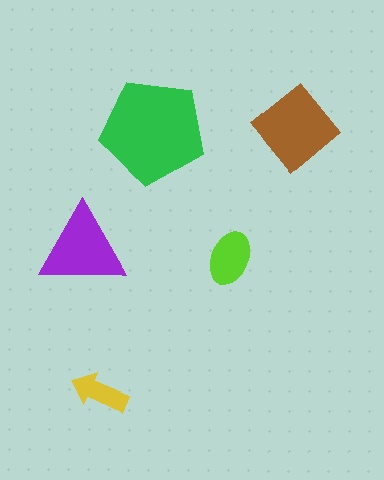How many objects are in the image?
There are 5 objects in the image.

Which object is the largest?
The green pentagon.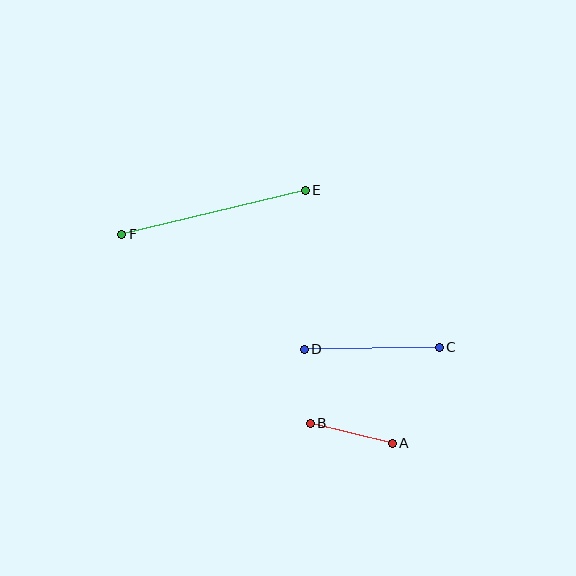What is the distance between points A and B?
The distance is approximately 84 pixels.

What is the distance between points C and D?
The distance is approximately 135 pixels.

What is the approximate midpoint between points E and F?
The midpoint is at approximately (214, 212) pixels.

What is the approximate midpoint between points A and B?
The midpoint is at approximately (351, 433) pixels.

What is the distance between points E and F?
The distance is approximately 189 pixels.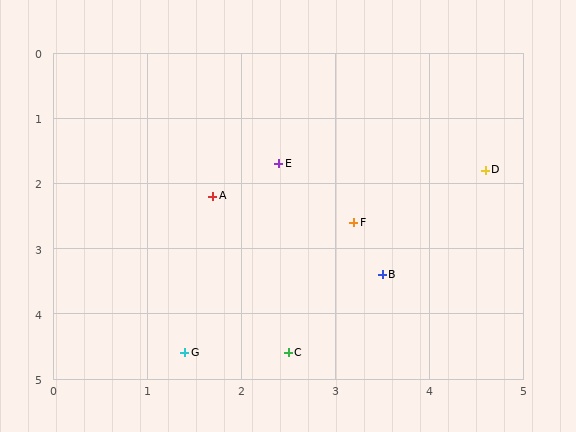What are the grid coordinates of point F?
Point F is at approximately (3.2, 2.6).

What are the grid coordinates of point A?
Point A is at approximately (1.7, 2.2).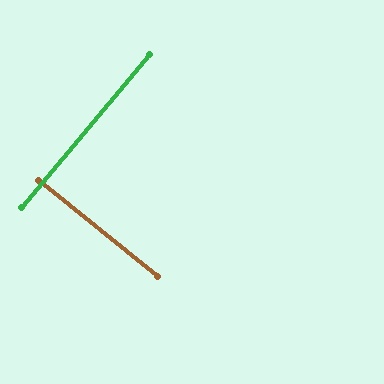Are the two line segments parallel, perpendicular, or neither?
Perpendicular — they meet at approximately 89°.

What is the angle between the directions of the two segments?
Approximately 89 degrees.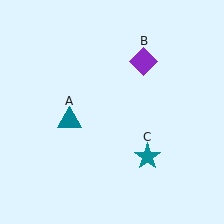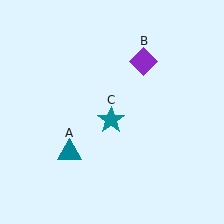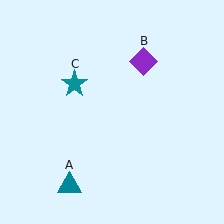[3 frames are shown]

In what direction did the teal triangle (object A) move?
The teal triangle (object A) moved down.